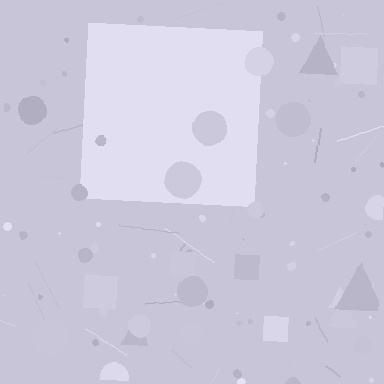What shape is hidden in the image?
A square is hidden in the image.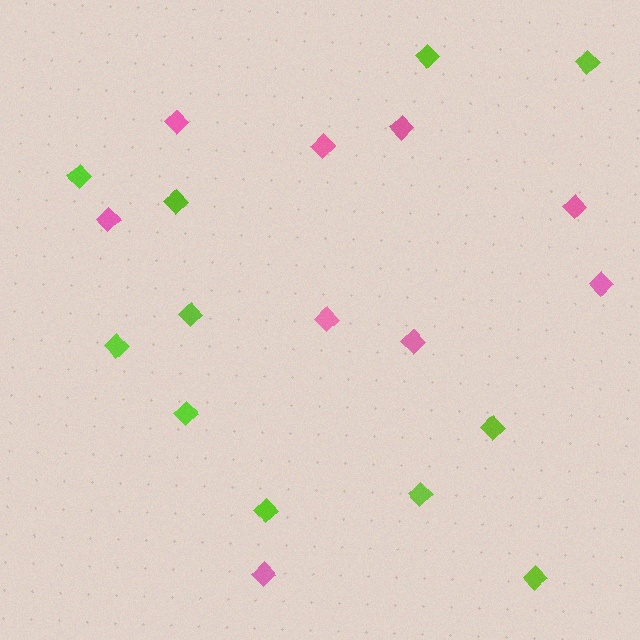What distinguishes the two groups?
There are 2 groups: one group of pink diamonds (9) and one group of lime diamonds (11).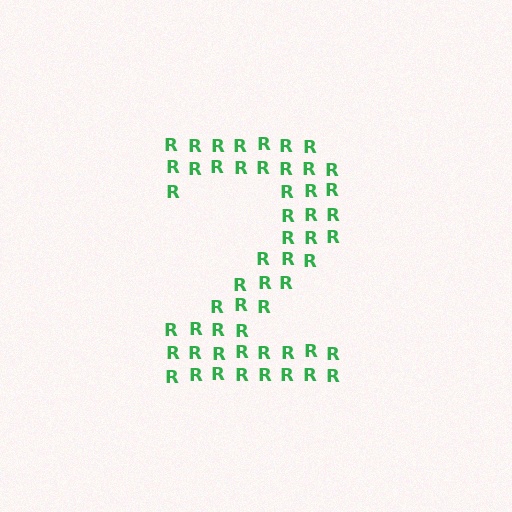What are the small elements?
The small elements are letter R's.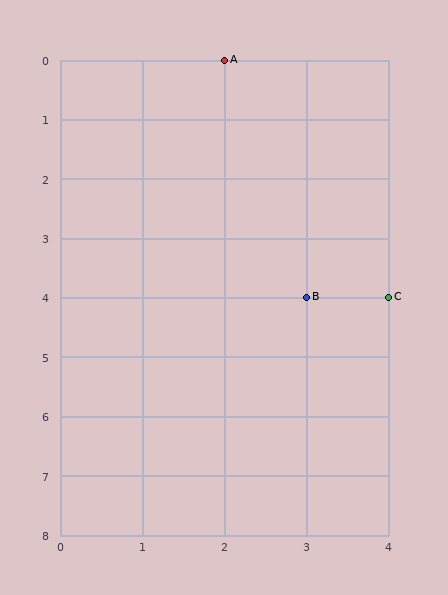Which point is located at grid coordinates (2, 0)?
Point A is at (2, 0).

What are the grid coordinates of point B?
Point B is at grid coordinates (3, 4).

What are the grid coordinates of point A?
Point A is at grid coordinates (2, 0).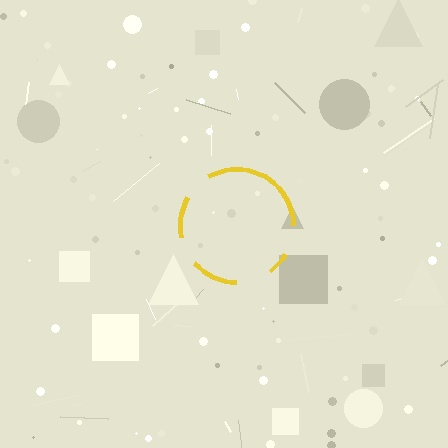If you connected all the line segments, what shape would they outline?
They would outline a circle.